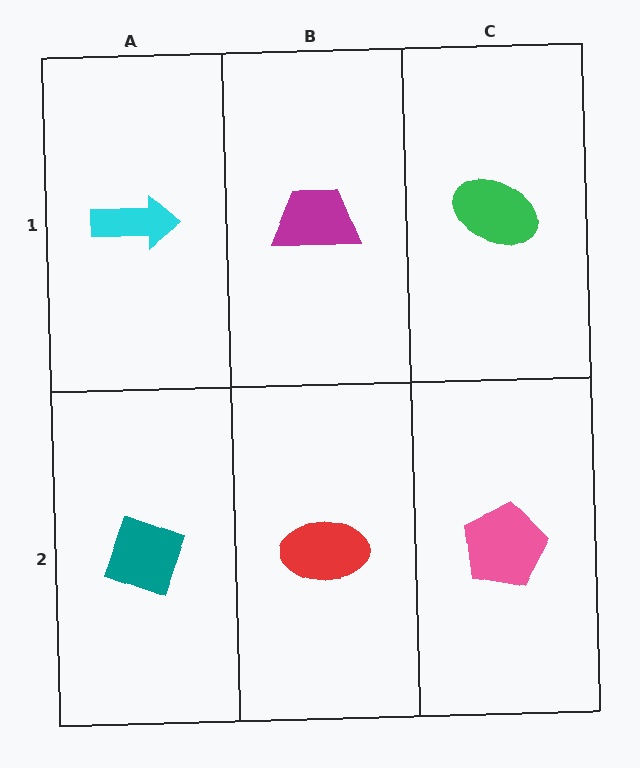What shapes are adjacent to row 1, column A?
A teal diamond (row 2, column A), a magenta trapezoid (row 1, column B).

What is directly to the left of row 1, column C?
A magenta trapezoid.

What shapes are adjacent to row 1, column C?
A pink pentagon (row 2, column C), a magenta trapezoid (row 1, column B).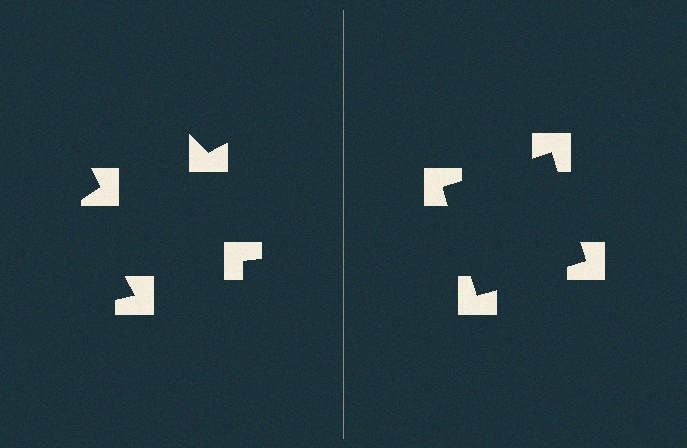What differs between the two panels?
The notched squares are positioned identically on both sides; only the wedge orientations differ. On the right they align to a square; on the left they are misaligned.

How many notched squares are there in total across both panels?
8 — 4 on each side.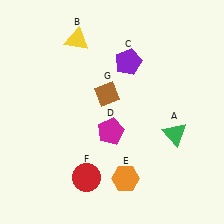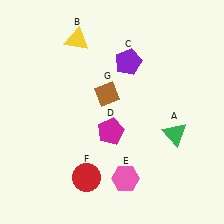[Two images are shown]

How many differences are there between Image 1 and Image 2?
There is 1 difference between the two images.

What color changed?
The hexagon (E) changed from orange in Image 1 to pink in Image 2.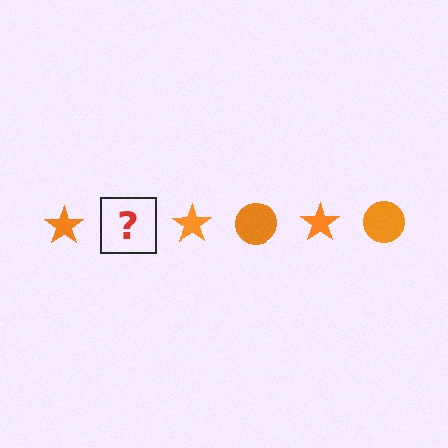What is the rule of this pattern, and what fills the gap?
The rule is that the pattern cycles through star, circle shapes in orange. The gap should be filled with an orange circle.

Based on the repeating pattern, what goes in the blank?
The blank should be an orange circle.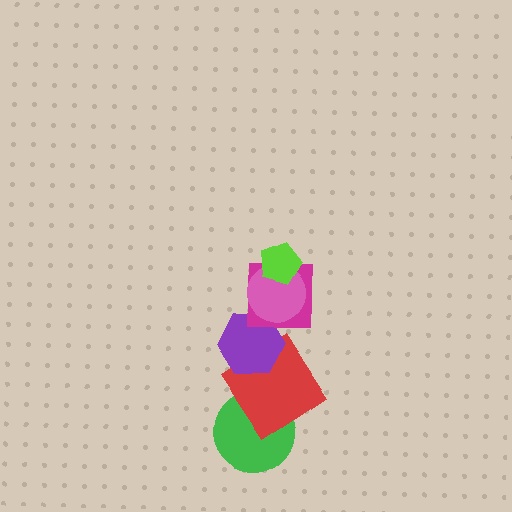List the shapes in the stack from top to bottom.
From top to bottom: the lime pentagon, the pink circle, the magenta square, the purple hexagon, the red diamond, the green circle.